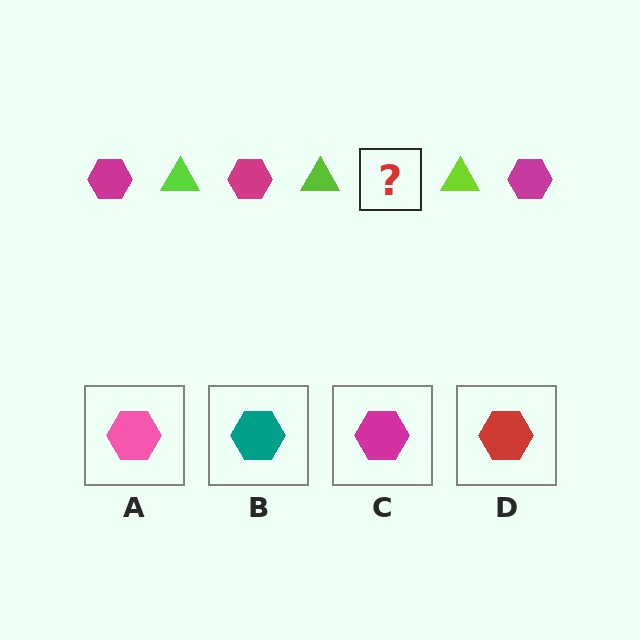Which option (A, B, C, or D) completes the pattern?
C.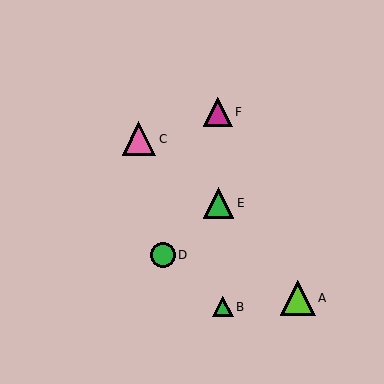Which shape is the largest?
The lime triangle (labeled A) is the largest.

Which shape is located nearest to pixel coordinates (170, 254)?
The green circle (labeled D) at (163, 255) is nearest to that location.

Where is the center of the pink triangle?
The center of the pink triangle is at (139, 139).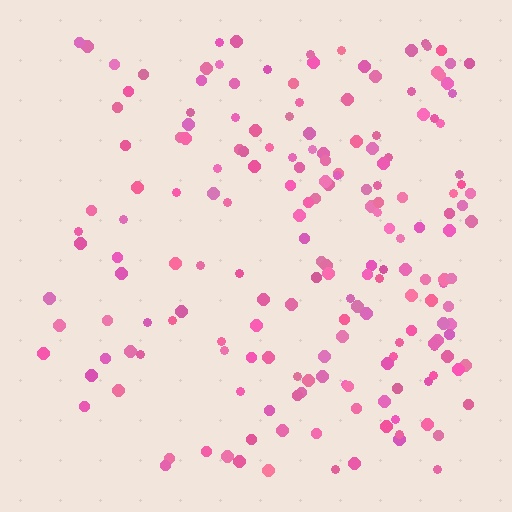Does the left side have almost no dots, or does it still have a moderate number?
Still a moderate number, just noticeably fewer than the right.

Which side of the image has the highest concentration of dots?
The right.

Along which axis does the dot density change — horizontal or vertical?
Horizontal.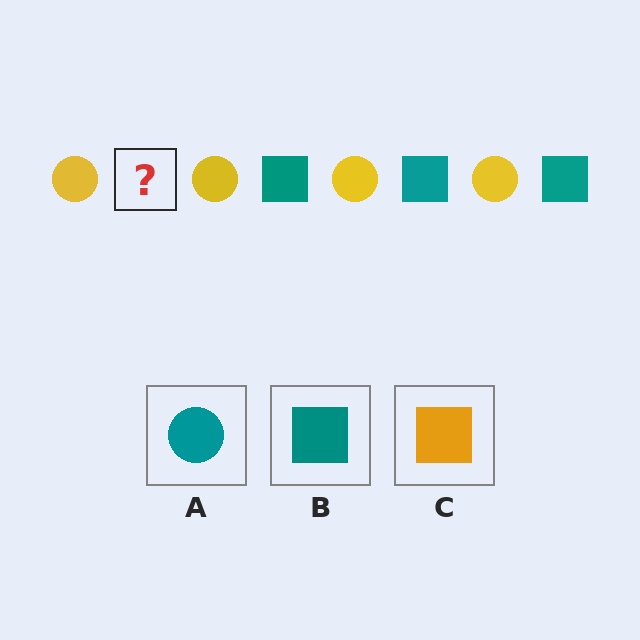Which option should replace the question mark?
Option B.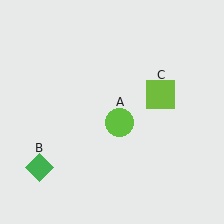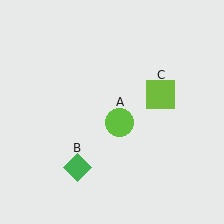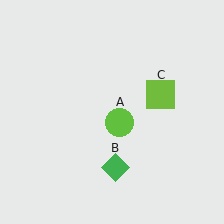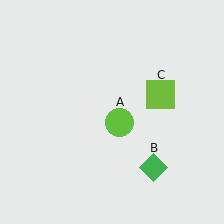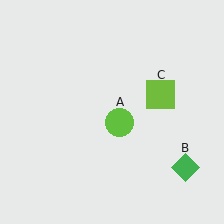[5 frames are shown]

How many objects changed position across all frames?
1 object changed position: green diamond (object B).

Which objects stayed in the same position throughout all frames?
Lime circle (object A) and lime square (object C) remained stationary.